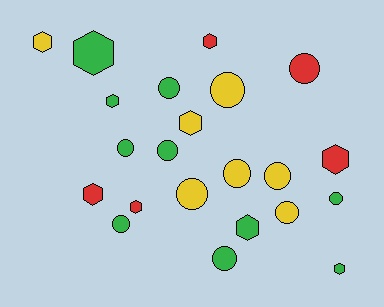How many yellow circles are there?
There are 5 yellow circles.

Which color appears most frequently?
Green, with 10 objects.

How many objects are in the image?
There are 22 objects.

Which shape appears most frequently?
Circle, with 12 objects.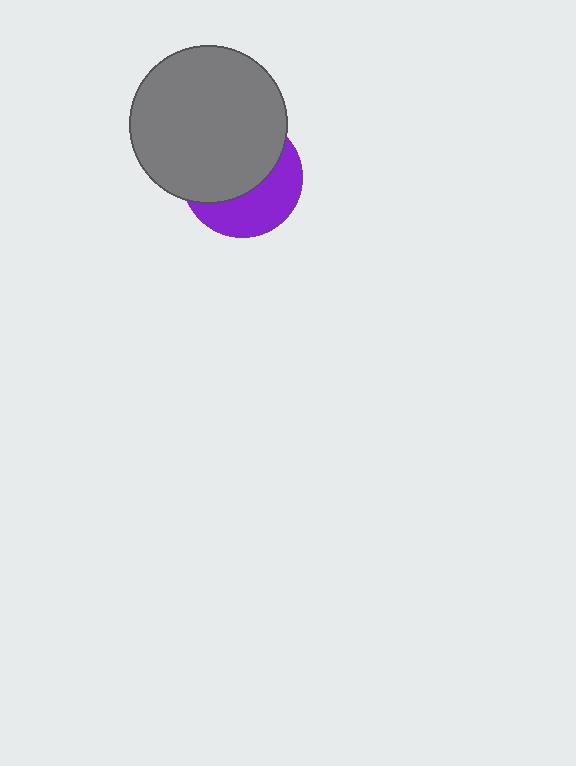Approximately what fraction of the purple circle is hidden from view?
Roughly 58% of the purple circle is hidden behind the gray circle.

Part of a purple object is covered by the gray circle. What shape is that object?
It is a circle.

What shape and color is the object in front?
The object in front is a gray circle.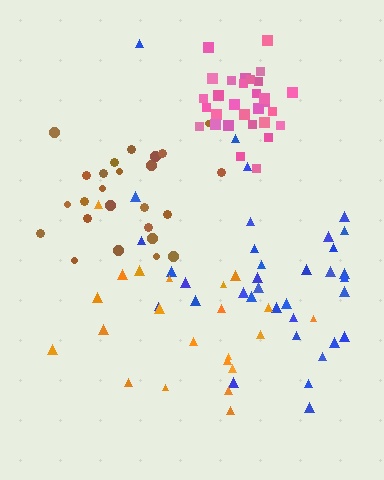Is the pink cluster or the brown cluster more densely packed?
Pink.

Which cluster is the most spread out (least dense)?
Orange.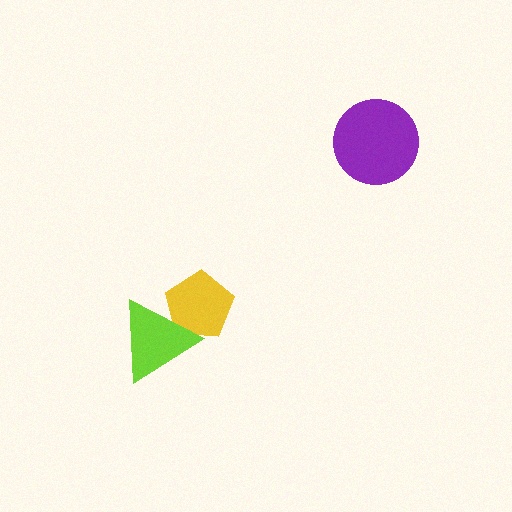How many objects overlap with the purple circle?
0 objects overlap with the purple circle.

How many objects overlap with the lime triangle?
1 object overlaps with the lime triangle.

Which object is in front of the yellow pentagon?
The lime triangle is in front of the yellow pentagon.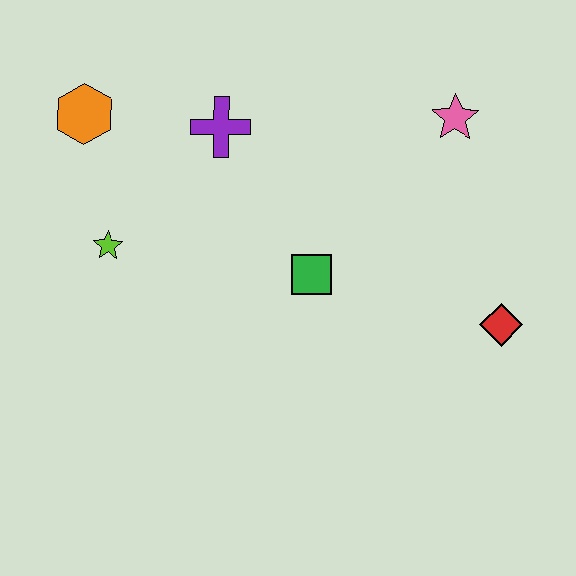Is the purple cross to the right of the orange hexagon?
Yes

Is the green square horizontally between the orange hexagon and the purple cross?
No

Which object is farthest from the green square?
The orange hexagon is farthest from the green square.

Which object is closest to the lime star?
The orange hexagon is closest to the lime star.